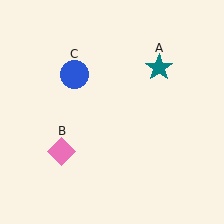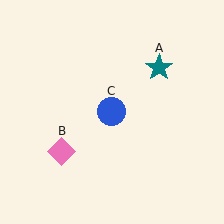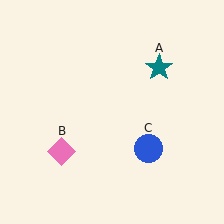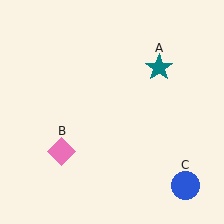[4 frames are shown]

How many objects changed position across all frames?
1 object changed position: blue circle (object C).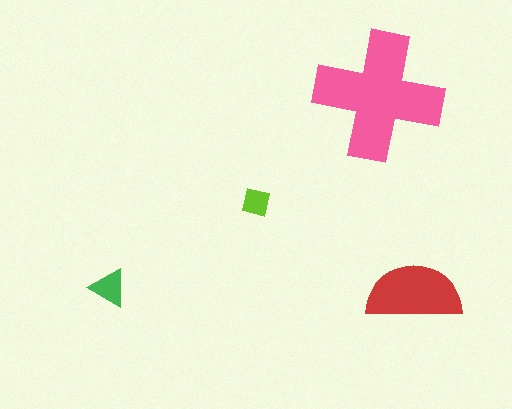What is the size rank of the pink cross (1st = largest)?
1st.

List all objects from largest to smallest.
The pink cross, the red semicircle, the green triangle, the lime square.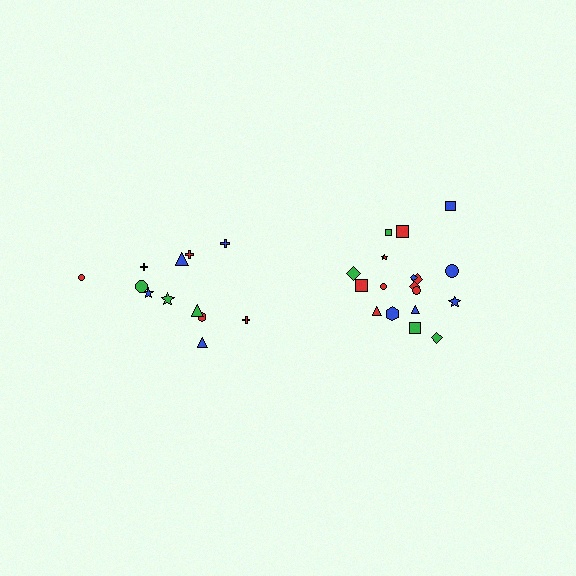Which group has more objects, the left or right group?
The right group.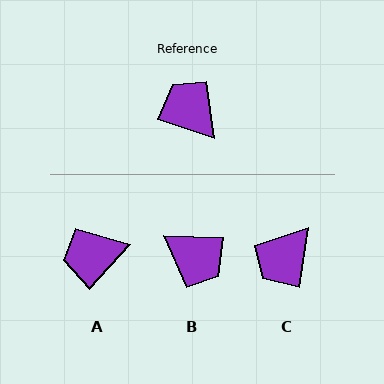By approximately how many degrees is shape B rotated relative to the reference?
Approximately 163 degrees clockwise.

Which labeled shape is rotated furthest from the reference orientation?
B, about 163 degrees away.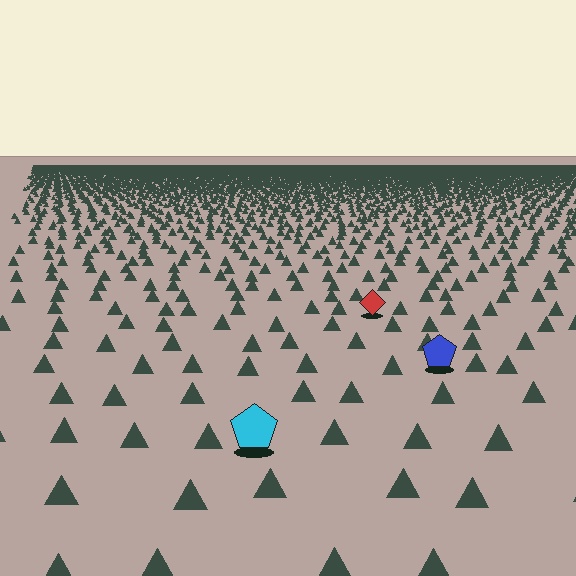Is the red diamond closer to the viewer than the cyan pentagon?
No. The cyan pentagon is closer — you can tell from the texture gradient: the ground texture is coarser near it.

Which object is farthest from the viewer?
The red diamond is farthest from the viewer. It appears smaller and the ground texture around it is denser.